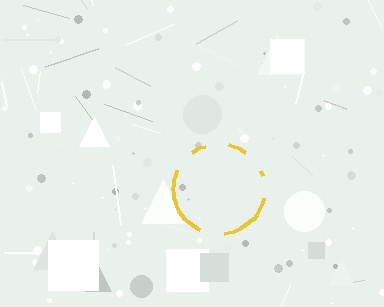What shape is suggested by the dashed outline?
The dashed outline suggests a circle.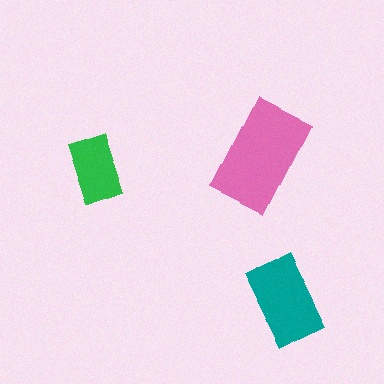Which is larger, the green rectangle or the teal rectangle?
The teal one.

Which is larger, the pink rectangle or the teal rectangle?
The pink one.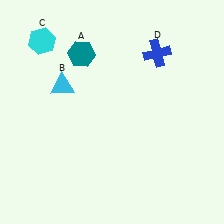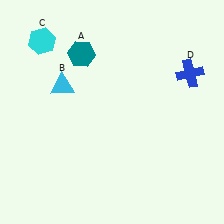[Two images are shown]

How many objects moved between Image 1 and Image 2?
1 object moved between the two images.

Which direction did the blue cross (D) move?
The blue cross (D) moved right.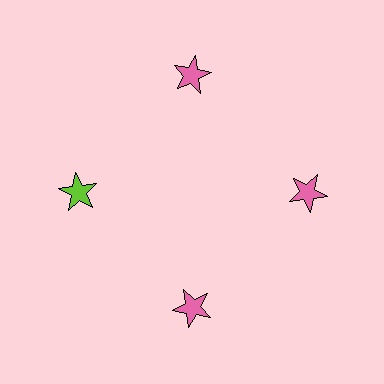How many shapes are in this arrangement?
There are 4 shapes arranged in a ring pattern.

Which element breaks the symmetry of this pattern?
The lime star at roughly the 9 o'clock position breaks the symmetry. All other shapes are pink stars.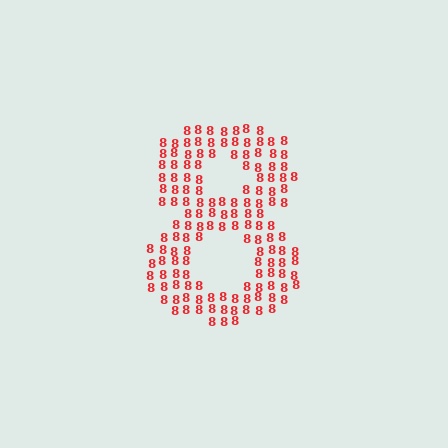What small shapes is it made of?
It is made of small digit 8's.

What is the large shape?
The large shape is the digit 8.